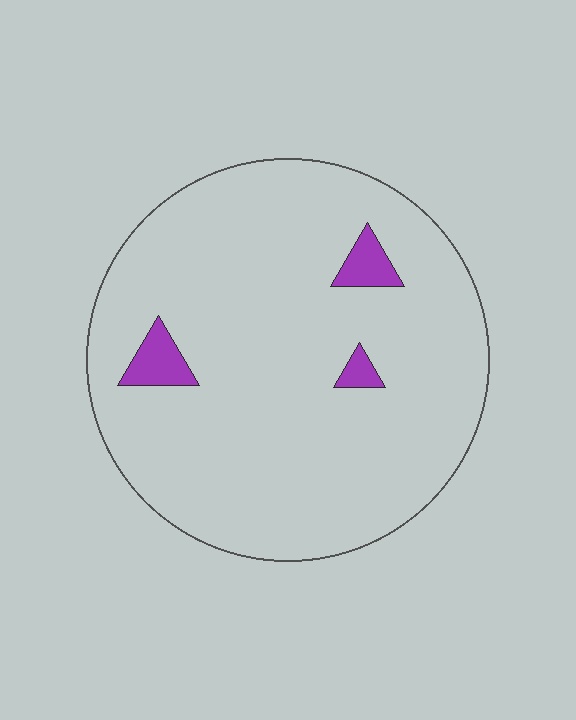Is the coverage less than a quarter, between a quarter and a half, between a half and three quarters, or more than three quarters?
Less than a quarter.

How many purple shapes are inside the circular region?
3.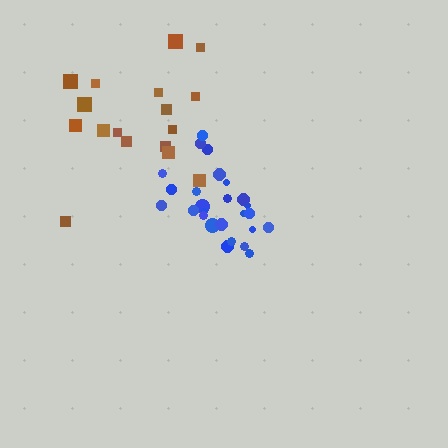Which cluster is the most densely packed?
Blue.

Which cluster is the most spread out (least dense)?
Brown.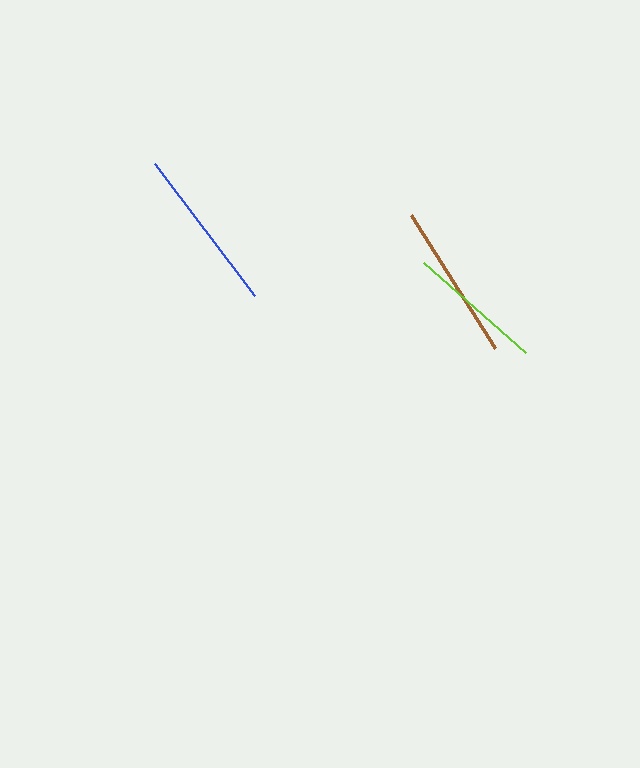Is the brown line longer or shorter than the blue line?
The blue line is longer than the brown line.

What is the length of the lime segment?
The lime segment is approximately 136 pixels long.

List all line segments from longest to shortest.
From longest to shortest: blue, brown, lime.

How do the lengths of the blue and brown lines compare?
The blue and brown lines are approximately the same length.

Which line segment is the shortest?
The lime line is the shortest at approximately 136 pixels.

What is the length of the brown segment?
The brown segment is approximately 157 pixels long.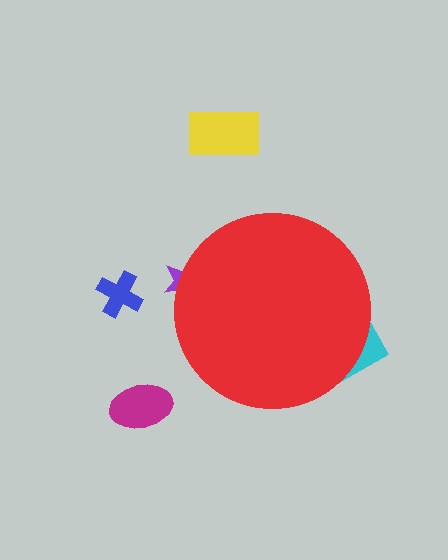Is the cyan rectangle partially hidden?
Yes, the cyan rectangle is partially hidden behind the red circle.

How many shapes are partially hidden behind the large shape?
2 shapes are partially hidden.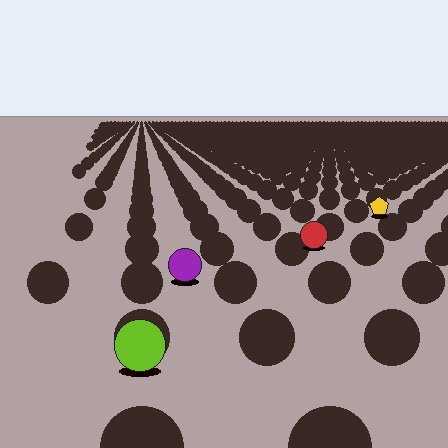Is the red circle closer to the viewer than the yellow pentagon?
Yes. The red circle is closer — you can tell from the texture gradient: the ground texture is coarser near it.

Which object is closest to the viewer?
The lime circle is closest. The texture marks near it are larger and more spread out.